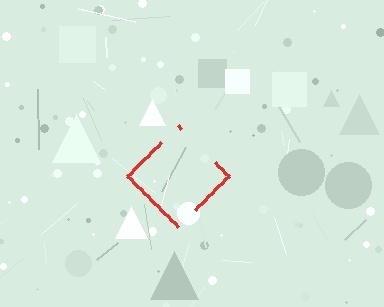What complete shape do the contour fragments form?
The contour fragments form a diamond.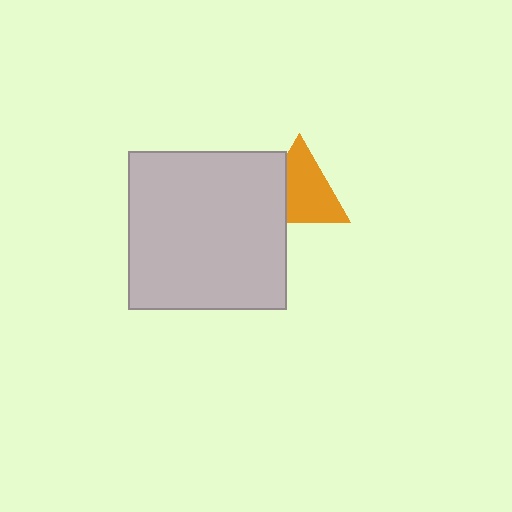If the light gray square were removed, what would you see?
You would see the complete orange triangle.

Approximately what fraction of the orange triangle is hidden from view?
Roughly 30% of the orange triangle is hidden behind the light gray square.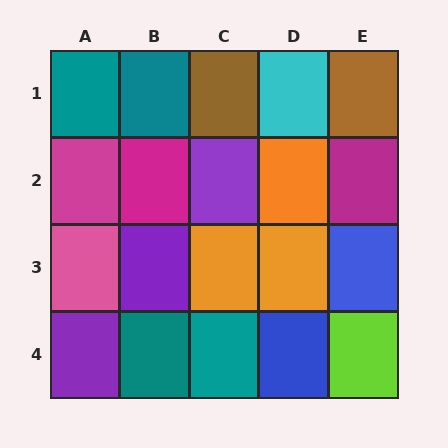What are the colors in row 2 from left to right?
Magenta, magenta, purple, orange, magenta.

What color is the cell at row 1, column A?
Teal.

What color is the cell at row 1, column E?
Brown.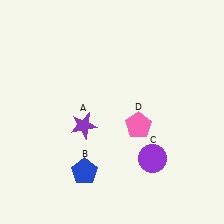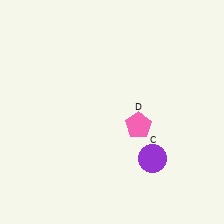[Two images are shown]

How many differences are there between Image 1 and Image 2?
There are 2 differences between the two images.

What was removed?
The blue pentagon (B), the purple star (A) were removed in Image 2.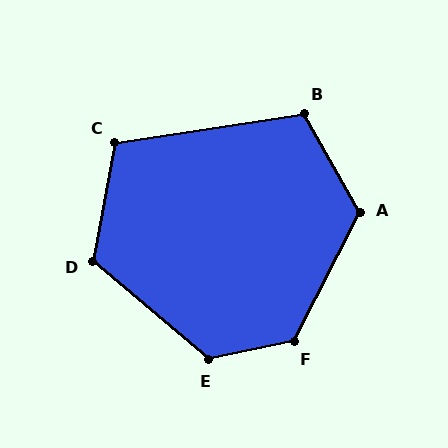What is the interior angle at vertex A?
Approximately 124 degrees (obtuse).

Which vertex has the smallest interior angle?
C, at approximately 109 degrees.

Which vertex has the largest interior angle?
F, at approximately 129 degrees.